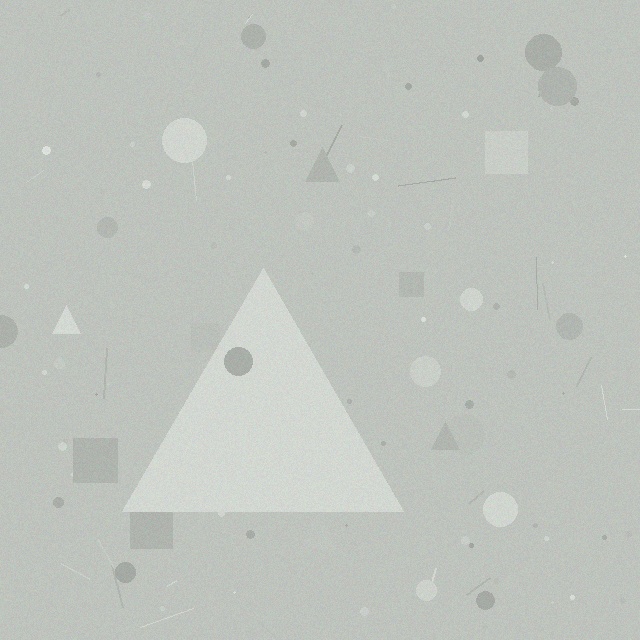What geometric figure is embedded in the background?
A triangle is embedded in the background.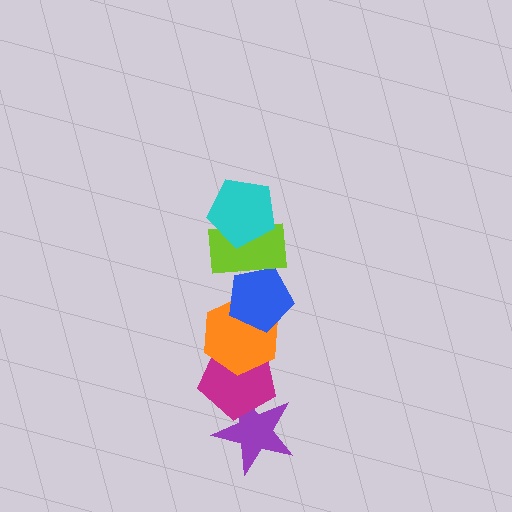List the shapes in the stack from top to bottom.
From top to bottom: the cyan pentagon, the lime rectangle, the blue pentagon, the orange hexagon, the magenta pentagon, the purple star.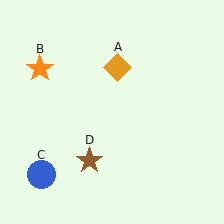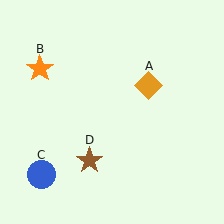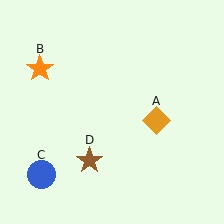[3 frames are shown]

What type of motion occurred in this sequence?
The orange diamond (object A) rotated clockwise around the center of the scene.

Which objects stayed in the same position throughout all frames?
Orange star (object B) and blue circle (object C) and brown star (object D) remained stationary.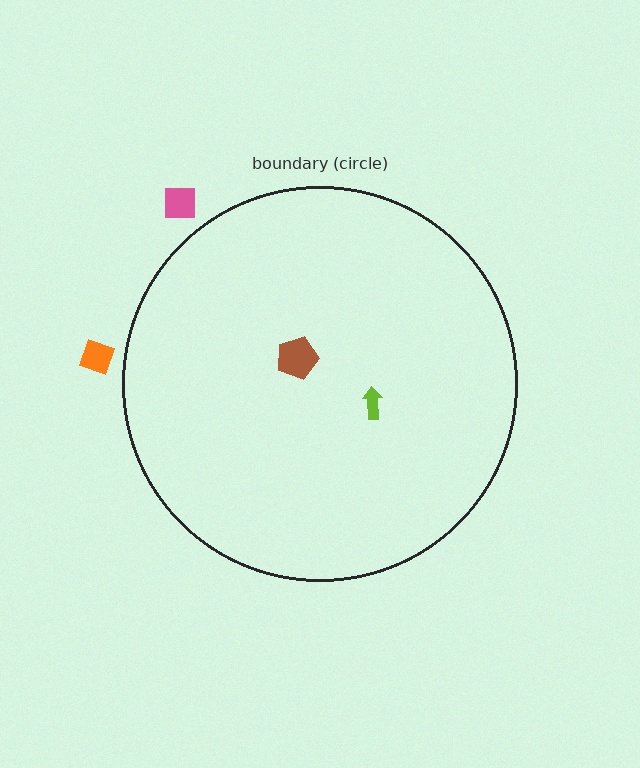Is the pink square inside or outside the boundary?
Outside.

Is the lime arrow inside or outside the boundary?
Inside.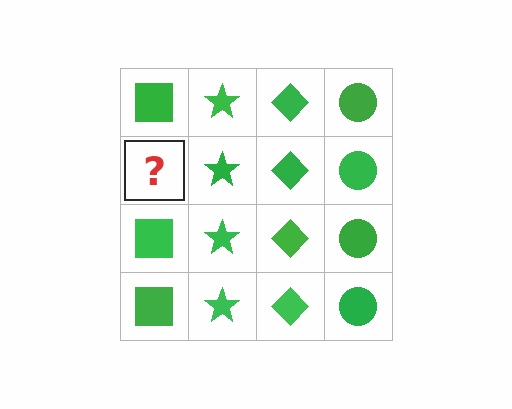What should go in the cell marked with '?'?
The missing cell should contain a green square.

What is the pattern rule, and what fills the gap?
The rule is that each column has a consistent shape. The gap should be filled with a green square.